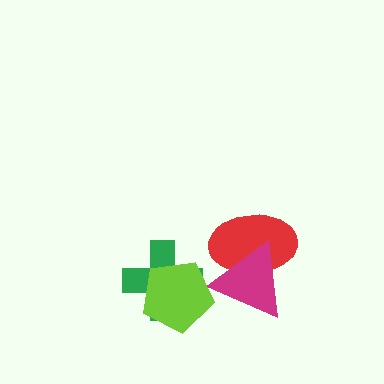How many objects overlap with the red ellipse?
1 object overlaps with the red ellipse.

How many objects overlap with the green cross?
1 object overlaps with the green cross.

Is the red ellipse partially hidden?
Yes, it is partially covered by another shape.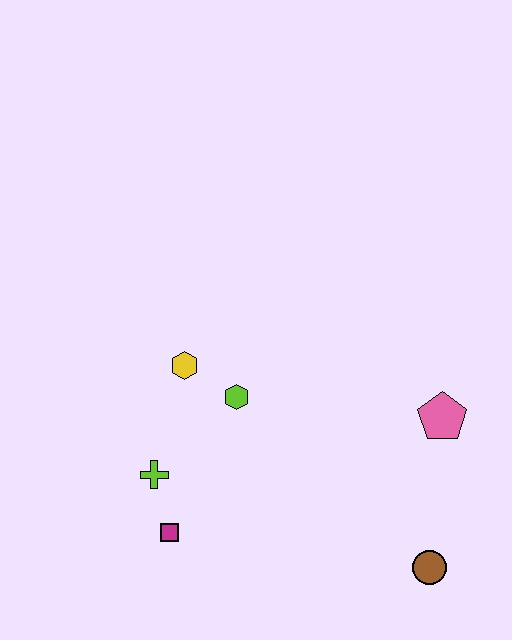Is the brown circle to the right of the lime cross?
Yes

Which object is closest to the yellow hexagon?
The lime hexagon is closest to the yellow hexagon.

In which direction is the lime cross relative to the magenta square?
The lime cross is above the magenta square.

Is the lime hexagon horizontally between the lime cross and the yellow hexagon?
No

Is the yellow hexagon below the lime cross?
No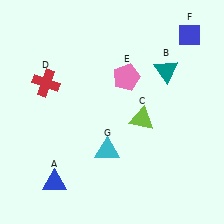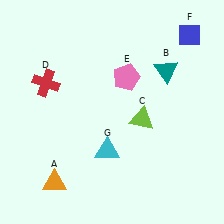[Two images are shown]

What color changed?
The triangle (A) changed from blue in Image 1 to orange in Image 2.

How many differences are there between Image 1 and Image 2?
There is 1 difference between the two images.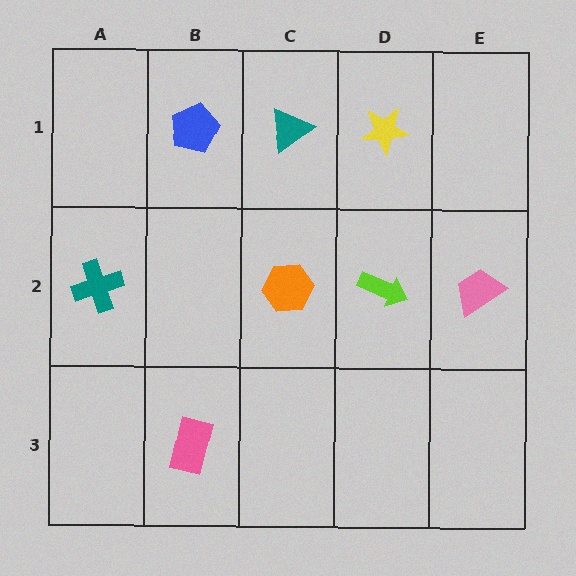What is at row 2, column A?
A teal cross.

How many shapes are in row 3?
1 shape.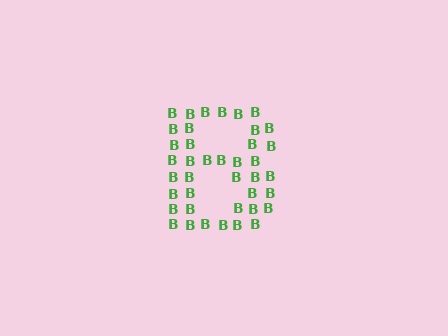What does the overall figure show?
The overall figure shows the letter B.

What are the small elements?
The small elements are letter B's.